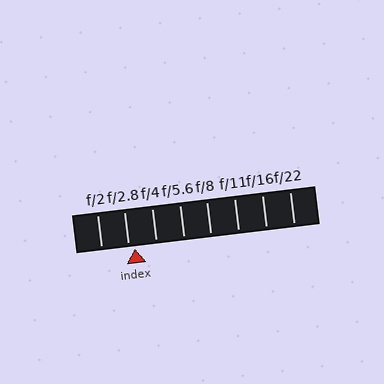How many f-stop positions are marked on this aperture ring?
There are 8 f-stop positions marked.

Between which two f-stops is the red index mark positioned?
The index mark is between f/2.8 and f/4.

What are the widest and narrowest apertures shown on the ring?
The widest aperture shown is f/2 and the narrowest is f/22.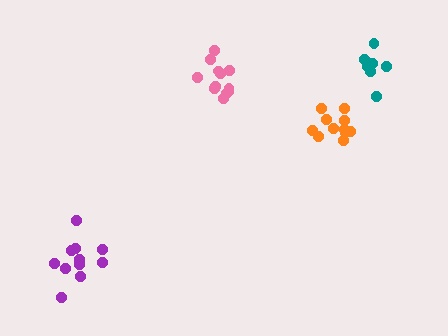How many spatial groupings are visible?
There are 4 spatial groupings.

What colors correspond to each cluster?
The clusters are colored: pink, teal, purple, orange.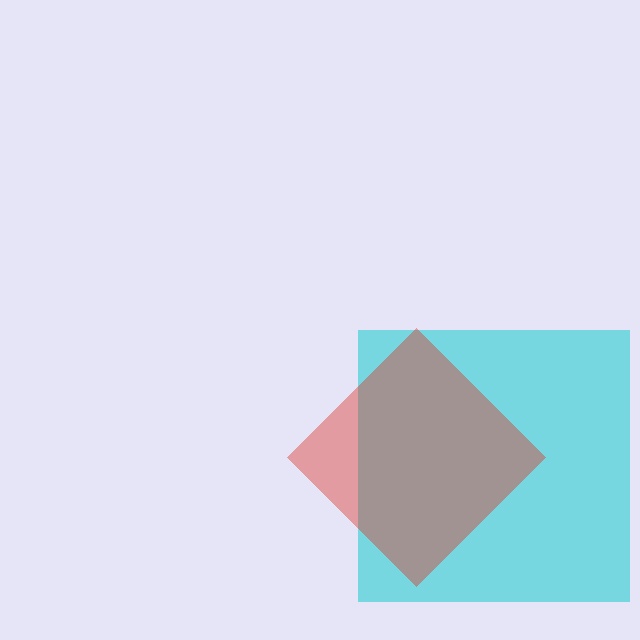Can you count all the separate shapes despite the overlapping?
Yes, there are 2 separate shapes.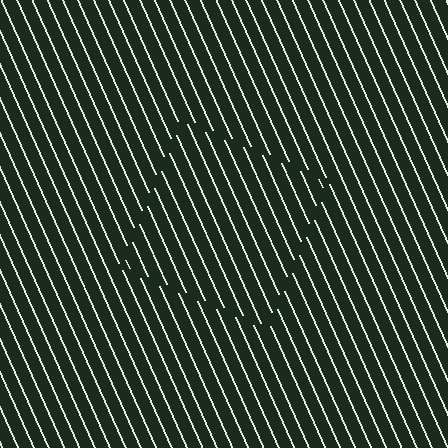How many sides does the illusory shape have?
4 sides — the line-ends trace a square.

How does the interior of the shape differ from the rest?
The interior of the shape contains the same grating, shifted by half a period — the contour is defined by the phase discontinuity where line-ends from the inner and outer gratings abut.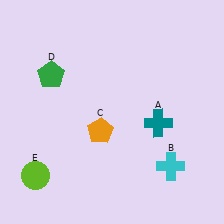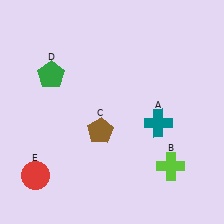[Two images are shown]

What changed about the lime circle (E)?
In Image 1, E is lime. In Image 2, it changed to red.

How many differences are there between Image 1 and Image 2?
There are 3 differences between the two images.